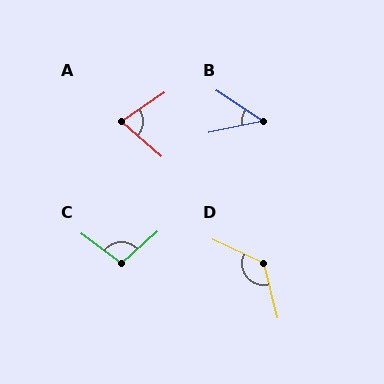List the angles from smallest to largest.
B (45°), A (76°), C (101°), D (129°).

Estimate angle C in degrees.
Approximately 101 degrees.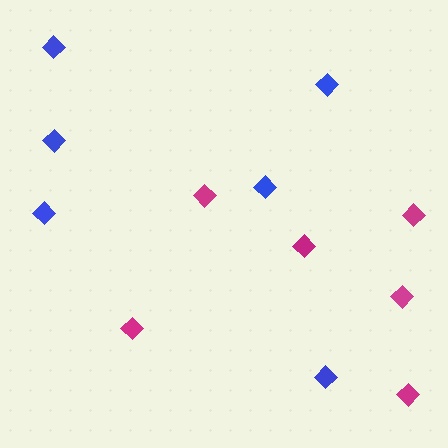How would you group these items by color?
There are 2 groups: one group of magenta diamonds (6) and one group of blue diamonds (6).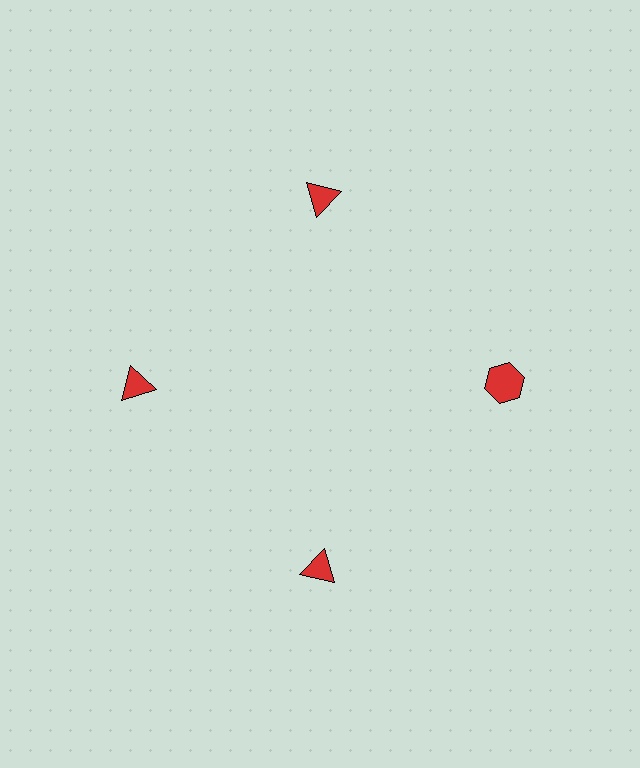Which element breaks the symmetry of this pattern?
The red hexagon at roughly the 3 o'clock position breaks the symmetry. All other shapes are red triangles.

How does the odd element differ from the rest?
It has a different shape: hexagon instead of triangle.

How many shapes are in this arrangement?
There are 4 shapes arranged in a ring pattern.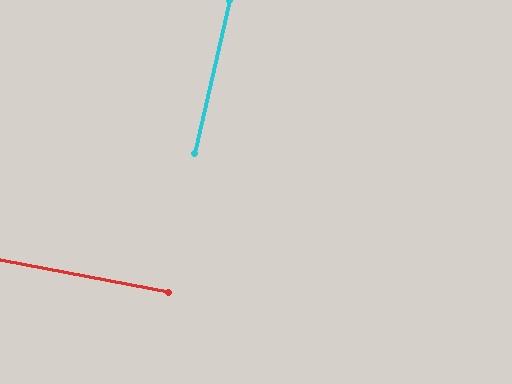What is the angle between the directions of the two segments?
Approximately 88 degrees.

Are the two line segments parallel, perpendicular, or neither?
Perpendicular — they meet at approximately 88°.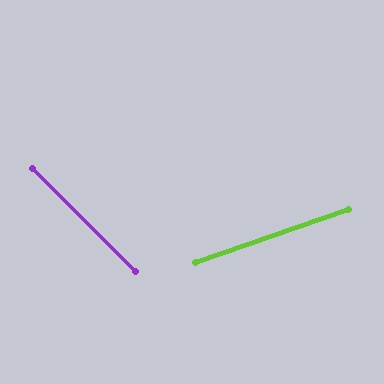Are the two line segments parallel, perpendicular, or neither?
Neither parallel nor perpendicular — they differ by about 64°.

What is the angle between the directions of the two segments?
Approximately 64 degrees.